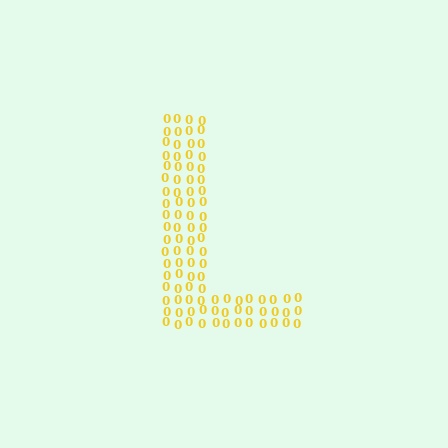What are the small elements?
The small elements are digit 0's.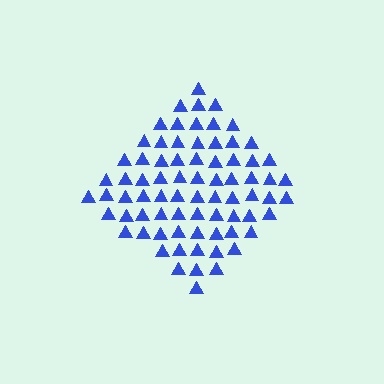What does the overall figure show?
The overall figure shows a diamond.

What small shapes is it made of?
It is made of small triangles.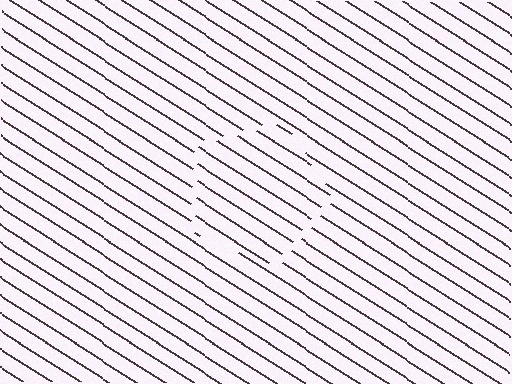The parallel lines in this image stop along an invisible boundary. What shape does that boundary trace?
An illusory pentagon. The interior of the shape contains the same grating, shifted by half a period — the contour is defined by the phase discontinuity where line-ends from the inner and outer gratings abut.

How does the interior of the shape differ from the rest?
The interior of the shape contains the same grating, shifted by half a period — the contour is defined by the phase discontinuity where line-ends from the inner and outer gratings abut.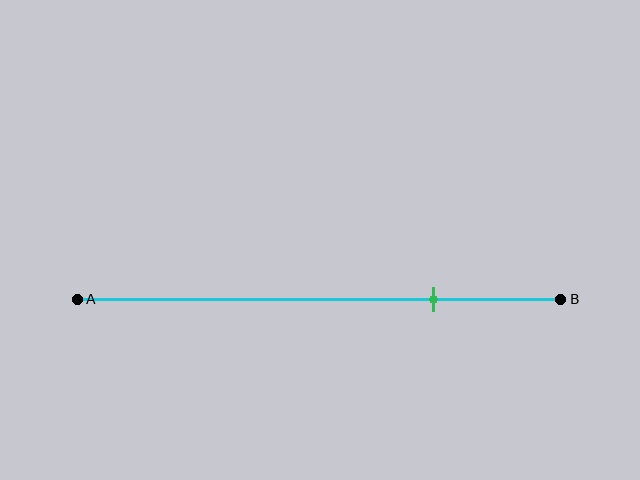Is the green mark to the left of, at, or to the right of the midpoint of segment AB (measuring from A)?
The green mark is to the right of the midpoint of segment AB.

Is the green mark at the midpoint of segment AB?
No, the mark is at about 75% from A, not at the 50% midpoint.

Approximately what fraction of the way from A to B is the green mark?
The green mark is approximately 75% of the way from A to B.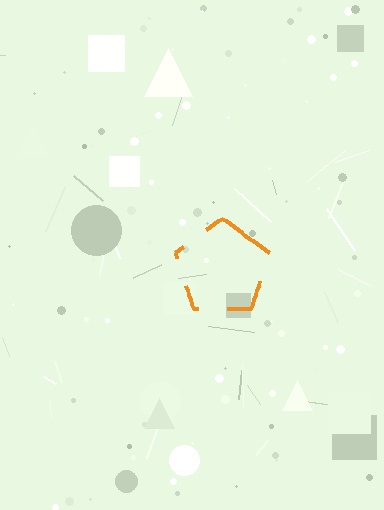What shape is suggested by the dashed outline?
The dashed outline suggests a pentagon.